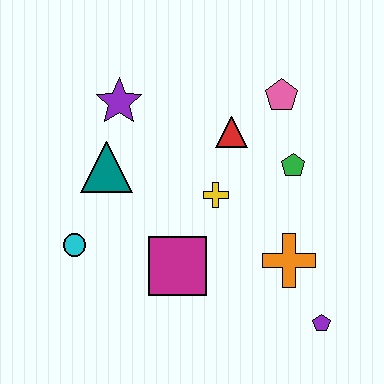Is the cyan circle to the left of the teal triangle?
Yes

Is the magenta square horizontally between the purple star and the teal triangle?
No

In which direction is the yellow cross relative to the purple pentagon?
The yellow cross is above the purple pentagon.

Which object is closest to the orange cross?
The purple pentagon is closest to the orange cross.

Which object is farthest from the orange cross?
The purple star is farthest from the orange cross.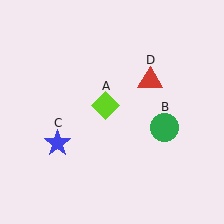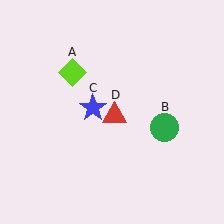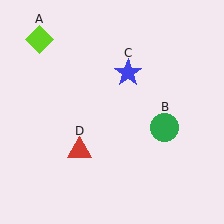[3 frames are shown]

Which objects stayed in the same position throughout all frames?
Green circle (object B) remained stationary.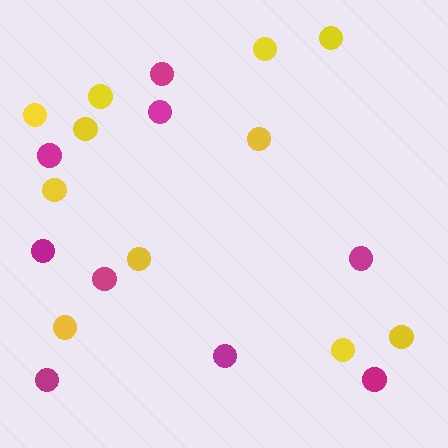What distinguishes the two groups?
There are 2 groups: one group of magenta circles (9) and one group of yellow circles (11).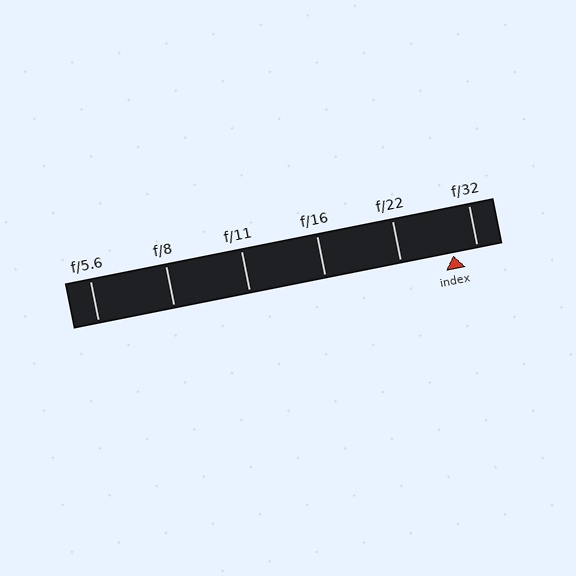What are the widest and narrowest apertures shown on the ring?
The widest aperture shown is f/5.6 and the narrowest is f/32.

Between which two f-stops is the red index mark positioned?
The index mark is between f/22 and f/32.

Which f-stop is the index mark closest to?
The index mark is closest to f/32.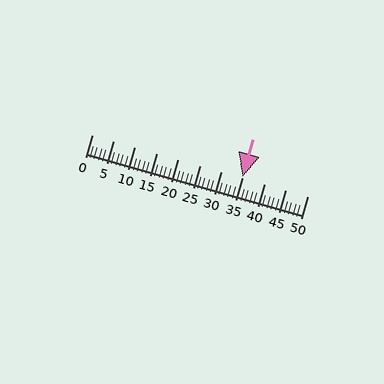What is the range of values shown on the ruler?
The ruler shows values from 0 to 50.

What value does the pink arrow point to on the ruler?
The pink arrow points to approximately 35.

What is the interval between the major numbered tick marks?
The major tick marks are spaced 5 units apart.